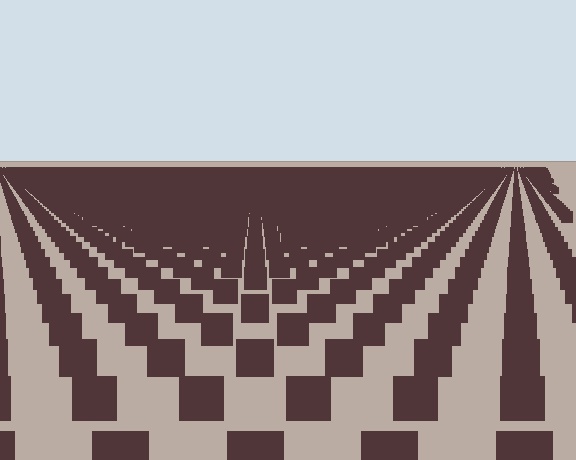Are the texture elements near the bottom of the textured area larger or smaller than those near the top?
Larger. Near the bottom, elements are closer to the viewer and appear at a bigger on-screen size.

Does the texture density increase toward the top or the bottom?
Density increases toward the top.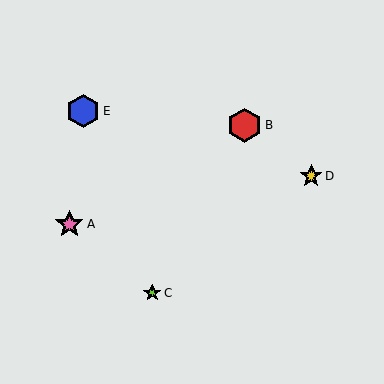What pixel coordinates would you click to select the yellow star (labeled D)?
Click at (311, 176) to select the yellow star D.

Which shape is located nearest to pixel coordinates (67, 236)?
The pink star (labeled A) at (69, 224) is nearest to that location.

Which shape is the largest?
The red hexagon (labeled B) is the largest.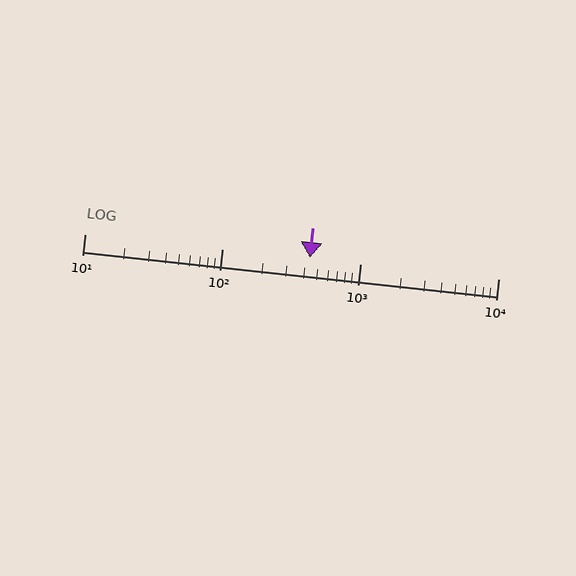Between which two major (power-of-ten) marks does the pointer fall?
The pointer is between 100 and 1000.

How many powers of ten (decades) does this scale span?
The scale spans 3 decades, from 10 to 10000.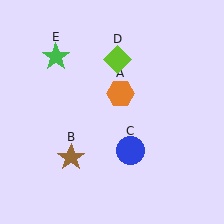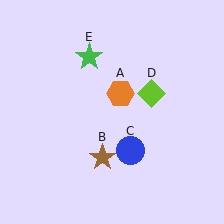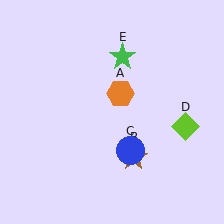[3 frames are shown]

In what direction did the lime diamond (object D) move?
The lime diamond (object D) moved down and to the right.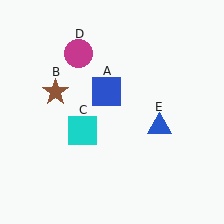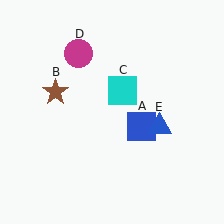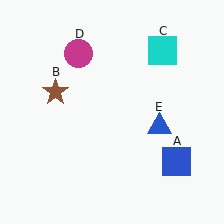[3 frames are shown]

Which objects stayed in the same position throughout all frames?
Brown star (object B) and magenta circle (object D) and blue triangle (object E) remained stationary.